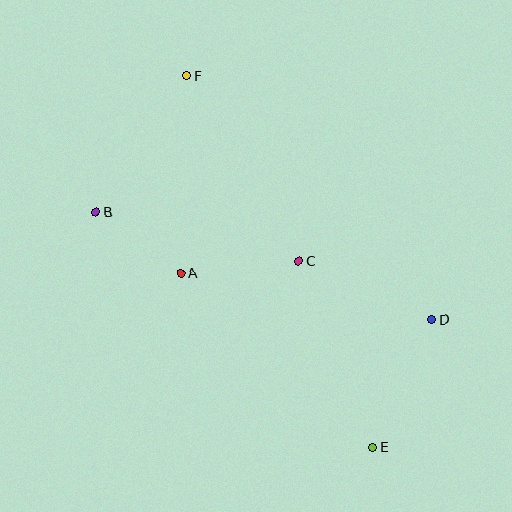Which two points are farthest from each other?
Points E and F are farthest from each other.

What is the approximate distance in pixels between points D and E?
The distance between D and E is approximately 141 pixels.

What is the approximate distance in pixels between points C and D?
The distance between C and D is approximately 145 pixels.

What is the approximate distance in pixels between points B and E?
The distance between B and E is approximately 363 pixels.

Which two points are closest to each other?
Points A and B are closest to each other.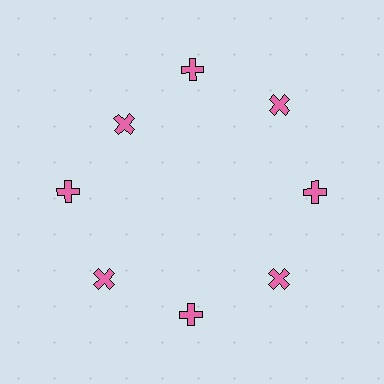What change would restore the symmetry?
The symmetry would be restored by moving it outward, back onto the ring so that all 8 crosses sit at equal angles and equal distance from the center.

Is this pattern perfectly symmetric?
No. The 8 pink crosses are arranged in a ring, but one element near the 10 o'clock position is pulled inward toward the center, breaking the 8-fold rotational symmetry.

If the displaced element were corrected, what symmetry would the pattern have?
It would have 8-fold rotational symmetry — the pattern would map onto itself every 45 degrees.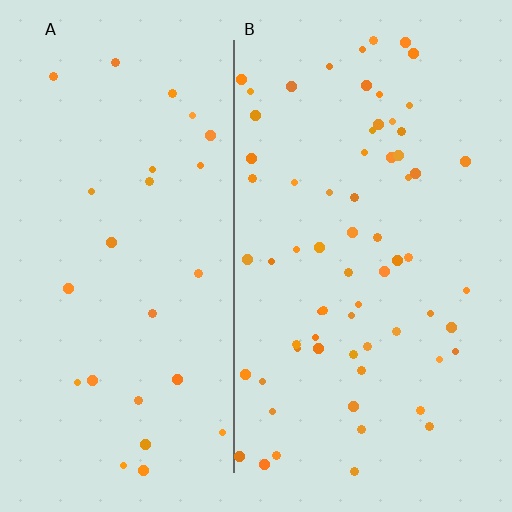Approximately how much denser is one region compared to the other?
Approximately 2.5× — region B over region A.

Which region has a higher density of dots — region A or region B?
B (the right).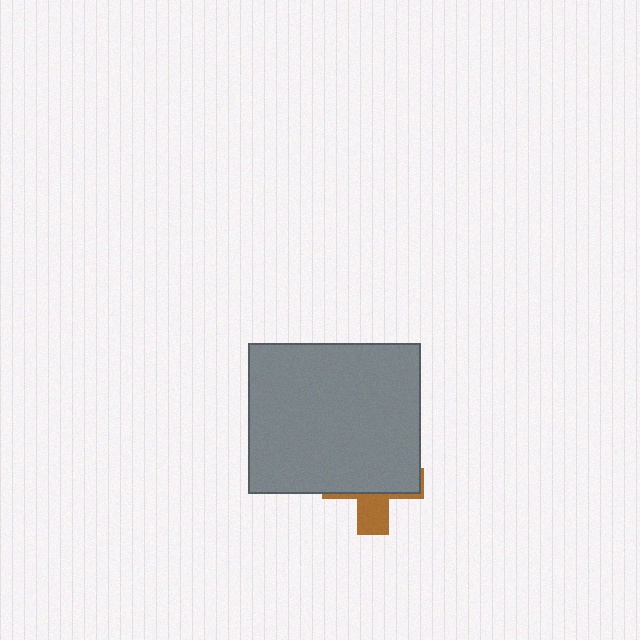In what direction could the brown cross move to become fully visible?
The brown cross could move down. That would shift it out from behind the gray rectangle entirely.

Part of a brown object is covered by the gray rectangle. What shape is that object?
It is a cross.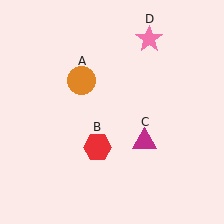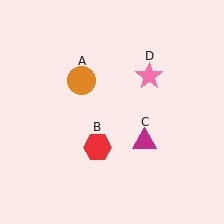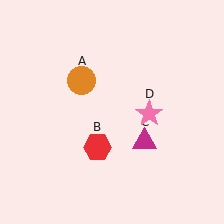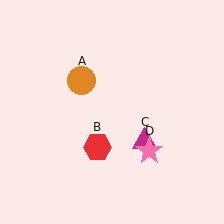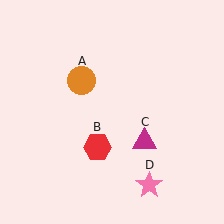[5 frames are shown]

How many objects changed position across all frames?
1 object changed position: pink star (object D).